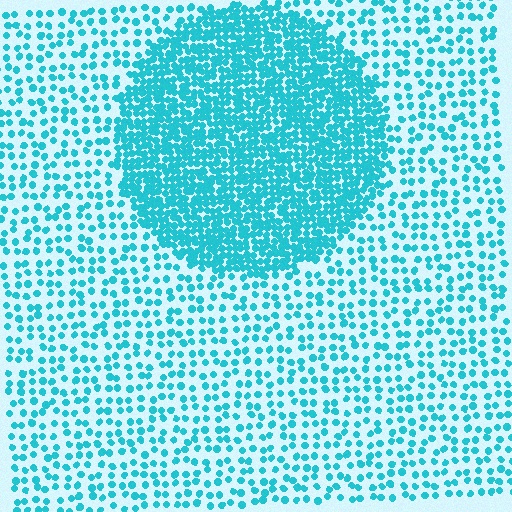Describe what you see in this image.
The image contains small cyan elements arranged at two different densities. A circle-shaped region is visible where the elements are more densely packed than the surrounding area.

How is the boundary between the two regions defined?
The boundary is defined by a change in element density (approximately 2.7x ratio). All elements are the same color, size, and shape.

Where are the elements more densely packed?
The elements are more densely packed inside the circle boundary.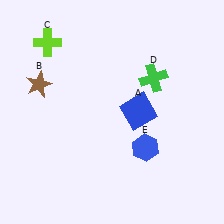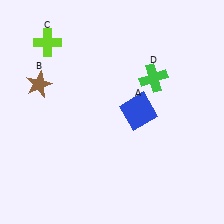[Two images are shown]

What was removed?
The blue hexagon (E) was removed in Image 2.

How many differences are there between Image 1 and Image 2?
There is 1 difference between the two images.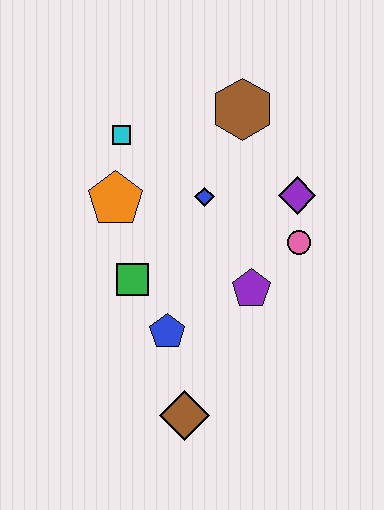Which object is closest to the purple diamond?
The pink circle is closest to the purple diamond.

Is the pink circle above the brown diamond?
Yes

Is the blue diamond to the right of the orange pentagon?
Yes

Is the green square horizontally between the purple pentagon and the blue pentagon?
No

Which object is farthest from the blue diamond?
The brown diamond is farthest from the blue diamond.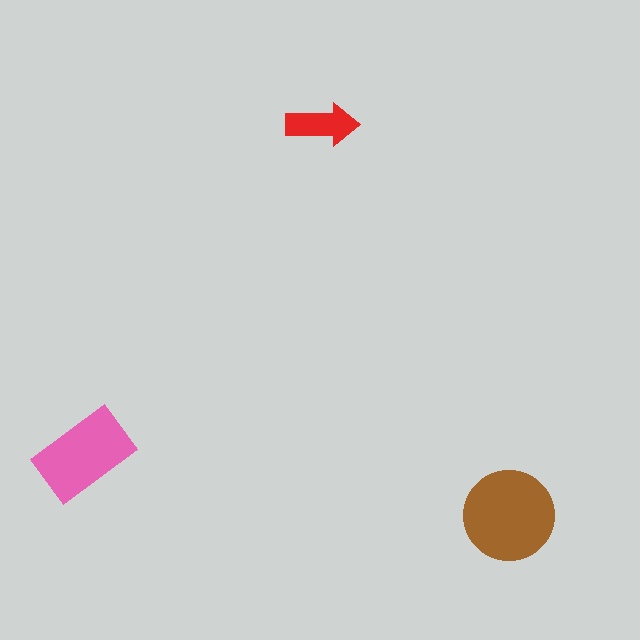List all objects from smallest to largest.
The red arrow, the pink rectangle, the brown circle.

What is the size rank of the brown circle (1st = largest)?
1st.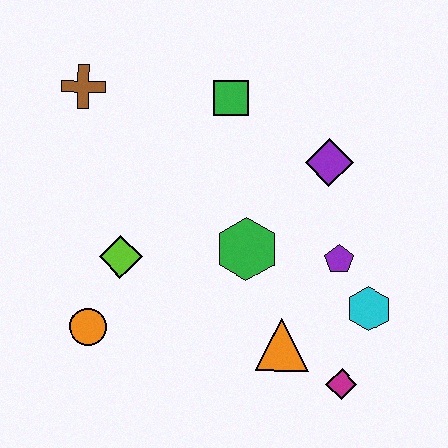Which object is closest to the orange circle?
The lime diamond is closest to the orange circle.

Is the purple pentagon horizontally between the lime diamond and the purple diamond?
No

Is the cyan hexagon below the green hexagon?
Yes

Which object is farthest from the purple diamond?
The orange circle is farthest from the purple diamond.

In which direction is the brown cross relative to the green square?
The brown cross is to the left of the green square.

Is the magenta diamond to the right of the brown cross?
Yes